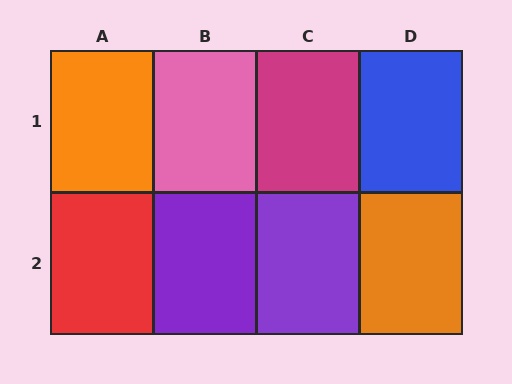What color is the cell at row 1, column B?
Pink.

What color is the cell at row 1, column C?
Magenta.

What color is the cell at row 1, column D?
Blue.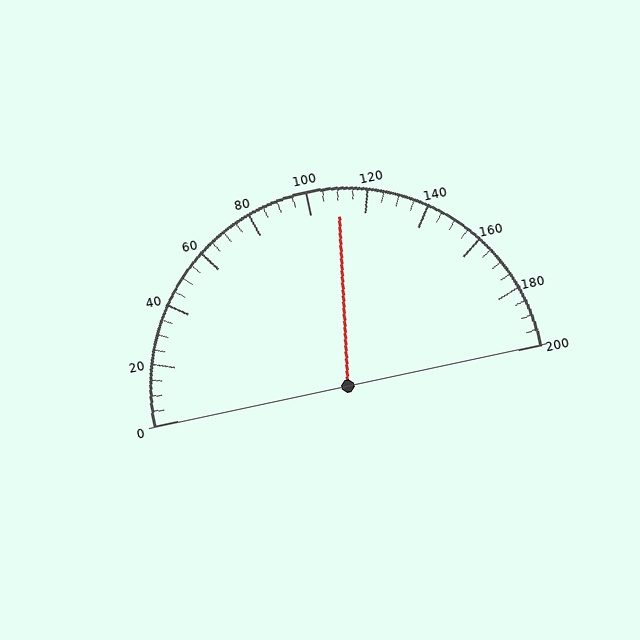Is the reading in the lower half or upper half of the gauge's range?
The reading is in the upper half of the range (0 to 200).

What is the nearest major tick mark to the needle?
The nearest major tick mark is 120.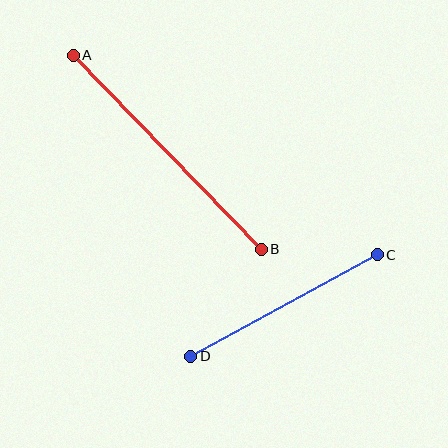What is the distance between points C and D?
The distance is approximately 212 pixels.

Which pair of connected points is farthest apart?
Points A and B are farthest apart.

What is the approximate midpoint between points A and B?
The midpoint is at approximately (167, 152) pixels.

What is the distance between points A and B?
The distance is approximately 270 pixels.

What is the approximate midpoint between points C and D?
The midpoint is at approximately (284, 306) pixels.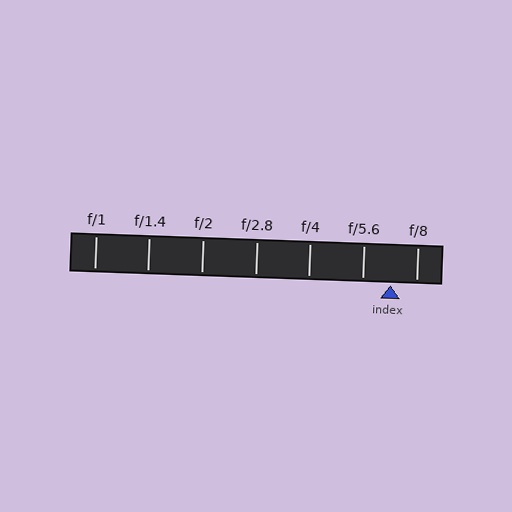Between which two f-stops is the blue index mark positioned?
The index mark is between f/5.6 and f/8.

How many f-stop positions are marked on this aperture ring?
There are 7 f-stop positions marked.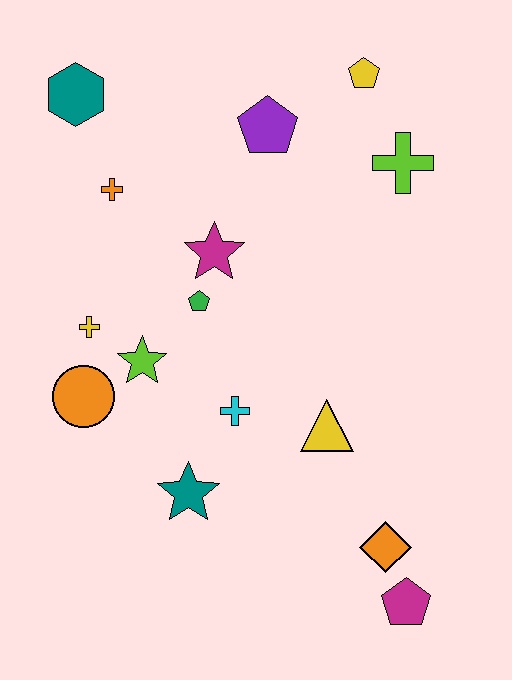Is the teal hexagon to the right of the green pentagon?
No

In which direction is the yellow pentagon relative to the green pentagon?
The yellow pentagon is above the green pentagon.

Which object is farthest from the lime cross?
The magenta pentagon is farthest from the lime cross.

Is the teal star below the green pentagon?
Yes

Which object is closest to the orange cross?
The teal hexagon is closest to the orange cross.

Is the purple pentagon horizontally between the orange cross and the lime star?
No